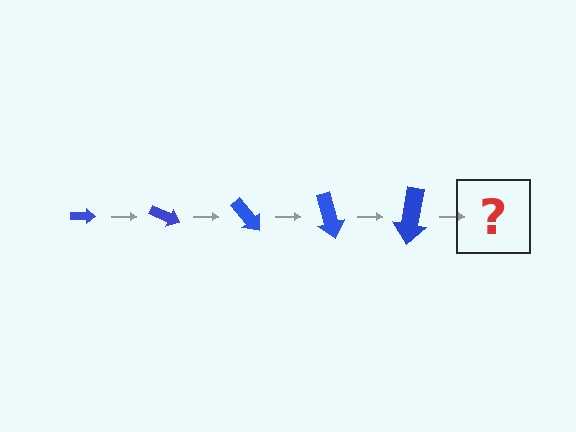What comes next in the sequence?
The next element should be an arrow, larger than the previous one and rotated 125 degrees from the start.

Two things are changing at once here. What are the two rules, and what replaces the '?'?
The two rules are that the arrow grows larger each step and it rotates 25 degrees each step. The '?' should be an arrow, larger than the previous one and rotated 125 degrees from the start.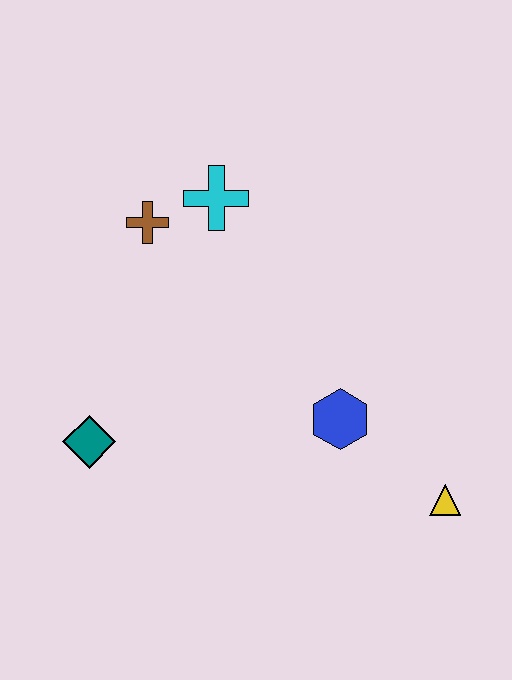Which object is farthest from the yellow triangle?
The brown cross is farthest from the yellow triangle.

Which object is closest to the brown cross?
The cyan cross is closest to the brown cross.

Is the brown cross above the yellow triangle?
Yes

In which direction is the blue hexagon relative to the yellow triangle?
The blue hexagon is to the left of the yellow triangle.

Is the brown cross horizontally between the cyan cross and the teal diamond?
Yes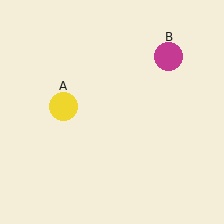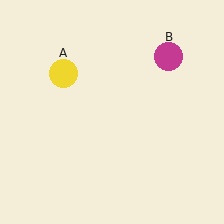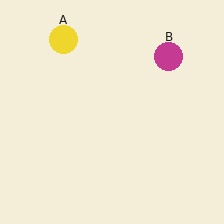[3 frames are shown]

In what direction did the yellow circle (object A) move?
The yellow circle (object A) moved up.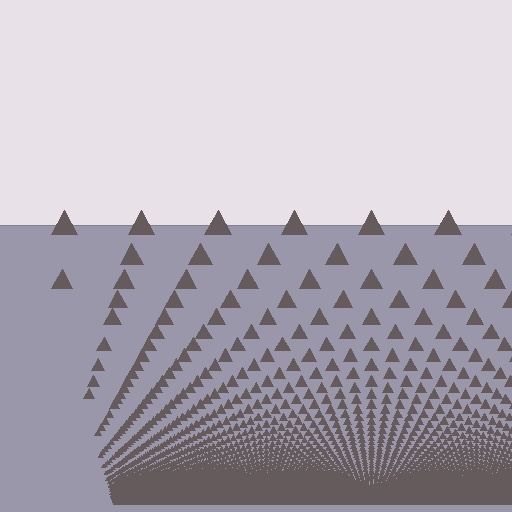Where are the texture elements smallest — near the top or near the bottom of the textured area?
Near the bottom.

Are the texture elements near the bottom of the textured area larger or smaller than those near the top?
Smaller. The gradient is inverted — elements near the bottom are smaller and denser.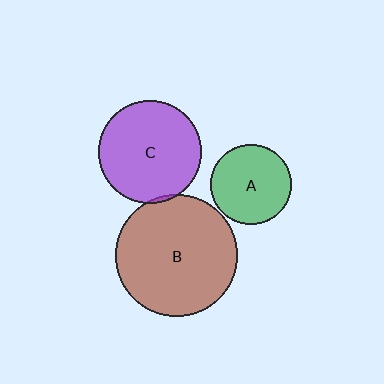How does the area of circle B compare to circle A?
Approximately 2.3 times.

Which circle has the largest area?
Circle B (brown).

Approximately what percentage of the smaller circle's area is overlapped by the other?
Approximately 5%.